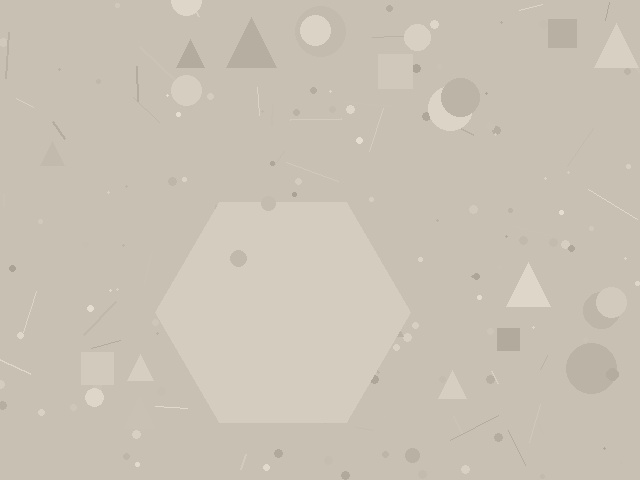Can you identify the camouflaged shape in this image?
The camouflaged shape is a hexagon.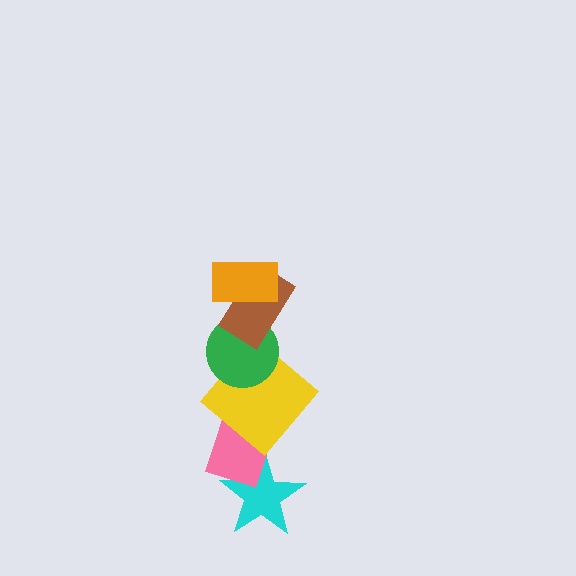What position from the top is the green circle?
The green circle is 3rd from the top.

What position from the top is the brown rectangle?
The brown rectangle is 2nd from the top.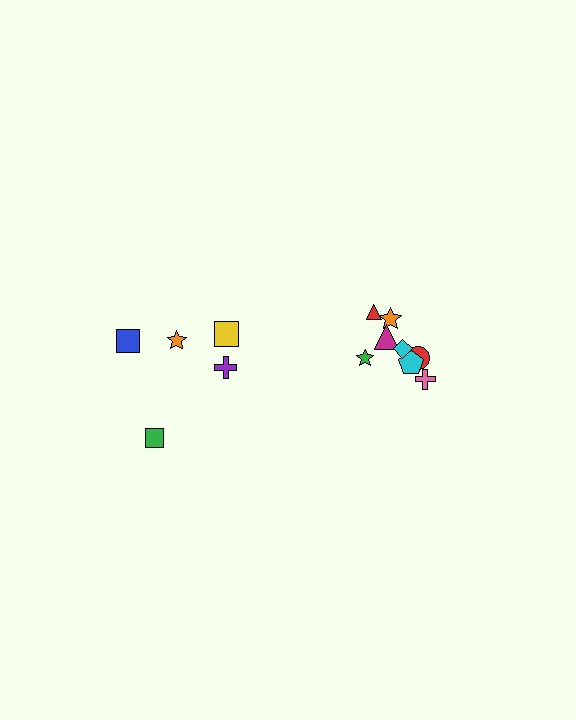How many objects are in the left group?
There are 5 objects.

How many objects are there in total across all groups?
There are 13 objects.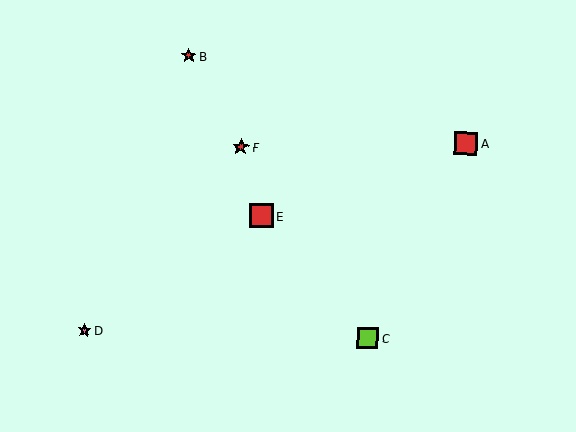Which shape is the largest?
The red square (labeled E) is the largest.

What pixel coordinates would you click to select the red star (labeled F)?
Click at (241, 147) to select the red star F.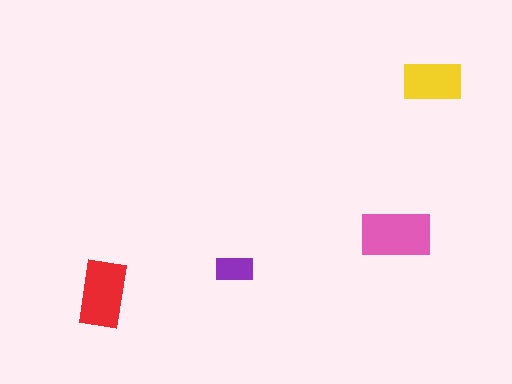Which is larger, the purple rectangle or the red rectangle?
The red one.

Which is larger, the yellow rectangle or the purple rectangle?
The yellow one.